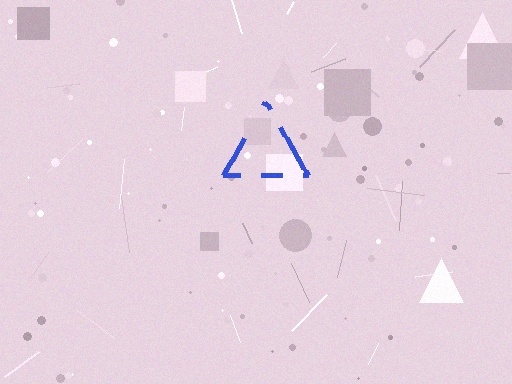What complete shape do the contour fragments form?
The contour fragments form a triangle.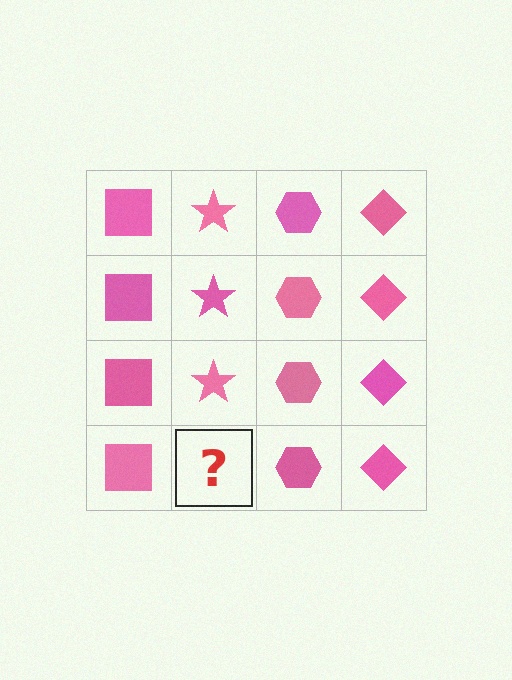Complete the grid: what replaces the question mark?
The question mark should be replaced with a pink star.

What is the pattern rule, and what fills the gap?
The rule is that each column has a consistent shape. The gap should be filled with a pink star.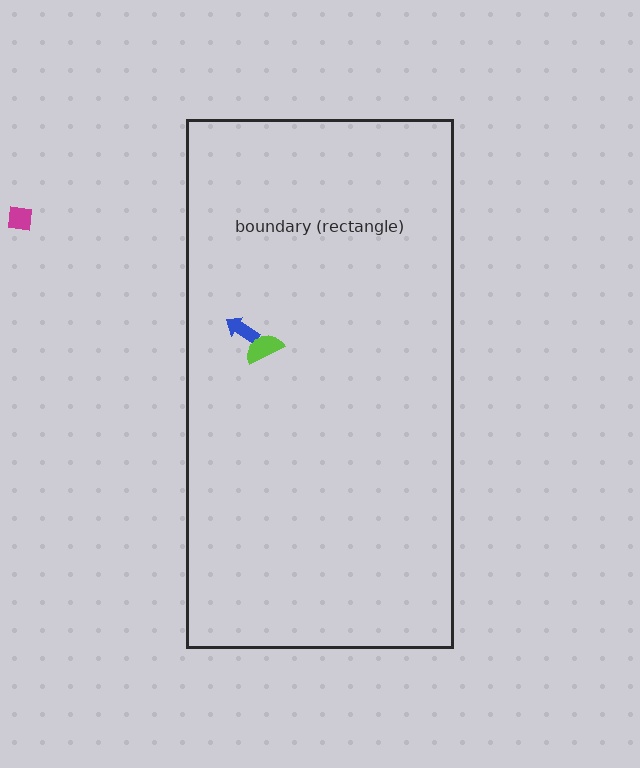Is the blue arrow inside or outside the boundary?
Inside.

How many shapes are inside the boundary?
2 inside, 1 outside.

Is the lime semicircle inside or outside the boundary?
Inside.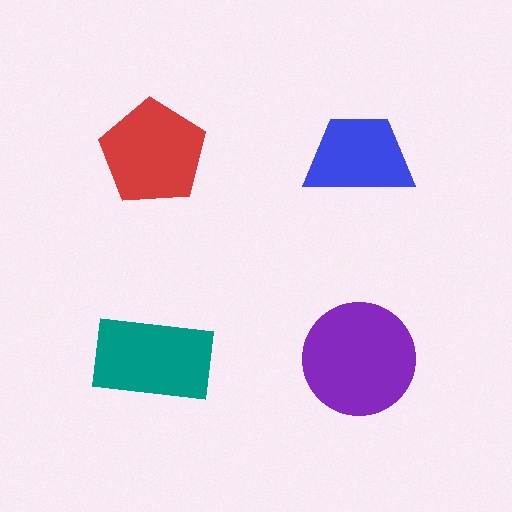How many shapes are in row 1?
2 shapes.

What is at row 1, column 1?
A red pentagon.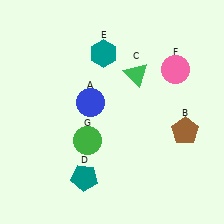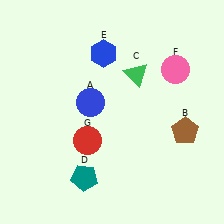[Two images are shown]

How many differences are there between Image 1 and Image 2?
There are 2 differences between the two images.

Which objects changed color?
E changed from teal to blue. G changed from green to red.